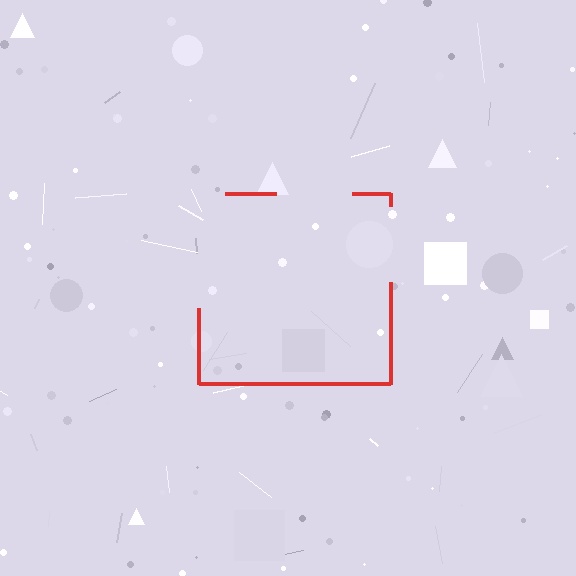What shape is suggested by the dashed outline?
The dashed outline suggests a square.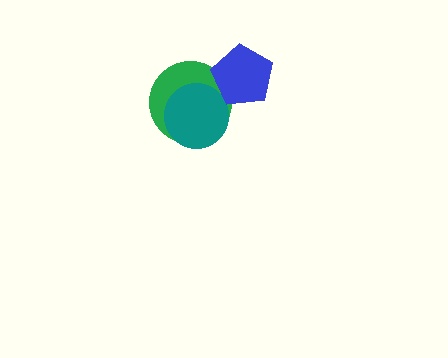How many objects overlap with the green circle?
2 objects overlap with the green circle.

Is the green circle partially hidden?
Yes, it is partially covered by another shape.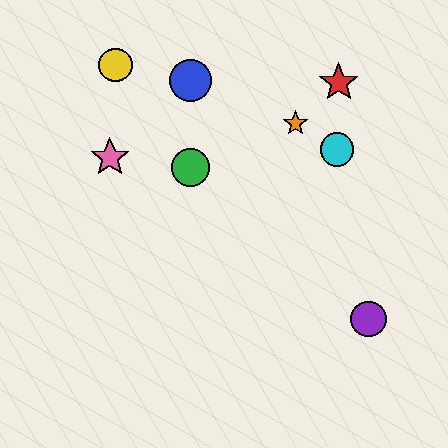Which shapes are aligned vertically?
The blue circle, the green circle are aligned vertically.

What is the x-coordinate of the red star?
The red star is at x≈339.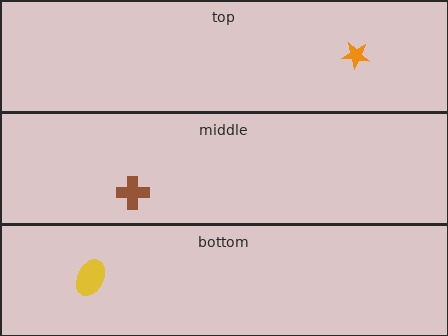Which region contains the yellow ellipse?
The bottom region.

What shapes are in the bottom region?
The yellow ellipse.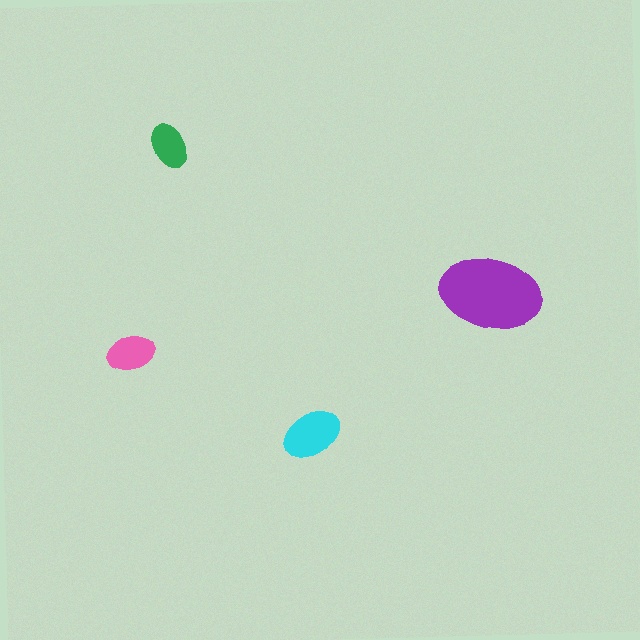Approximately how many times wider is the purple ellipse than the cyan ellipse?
About 1.5 times wider.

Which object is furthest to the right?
The purple ellipse is rightmost.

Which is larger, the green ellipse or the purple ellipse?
The purple one.